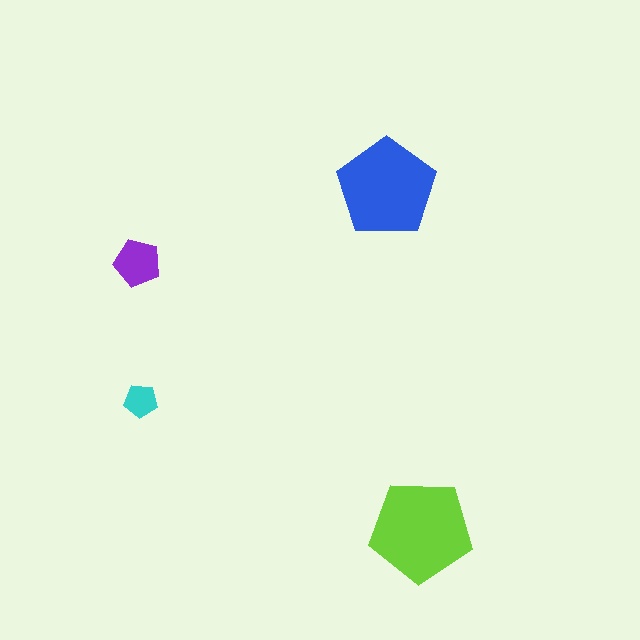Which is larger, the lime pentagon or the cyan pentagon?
The lime one.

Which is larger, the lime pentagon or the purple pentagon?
The lime one.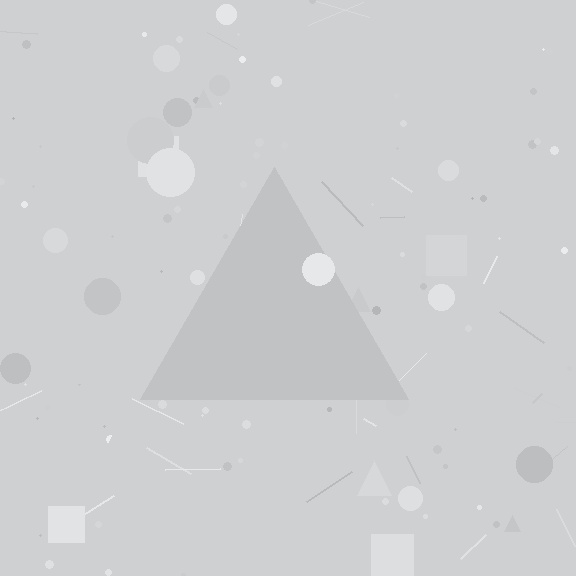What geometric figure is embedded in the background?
A triangle is embedded in the background.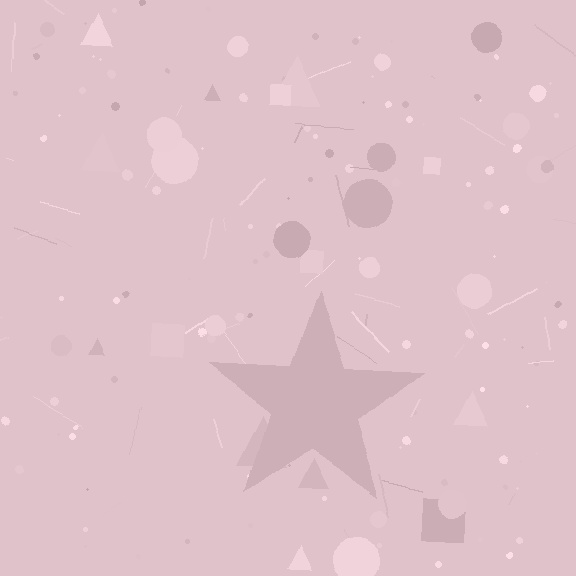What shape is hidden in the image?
A star is hidden in the image.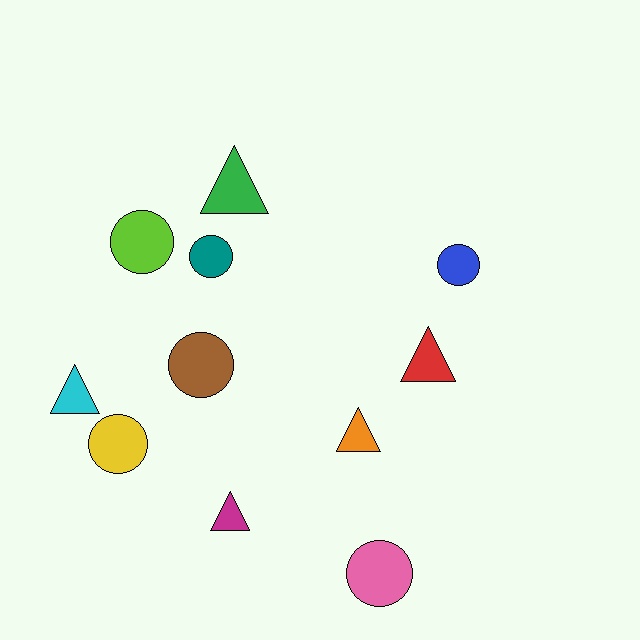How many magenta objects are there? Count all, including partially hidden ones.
There is 1 magenta object.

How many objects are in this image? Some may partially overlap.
There are 11 objects.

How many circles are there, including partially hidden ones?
There are 6 circles.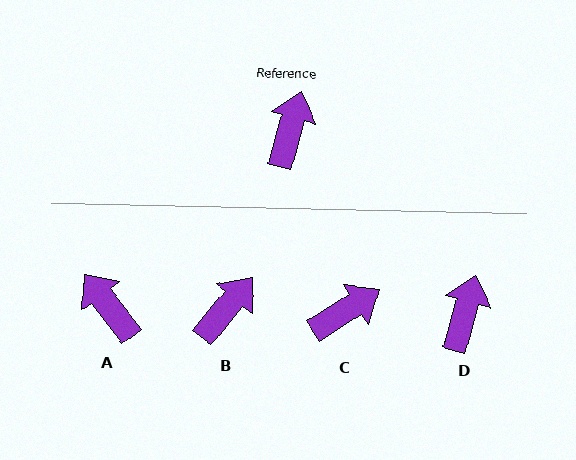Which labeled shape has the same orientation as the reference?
D.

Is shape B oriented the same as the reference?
No, it is off by about 24 degrees.